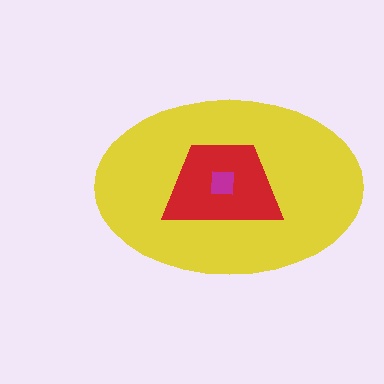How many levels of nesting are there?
3.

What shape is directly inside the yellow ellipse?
The red trapezoid.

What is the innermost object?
The magenta square.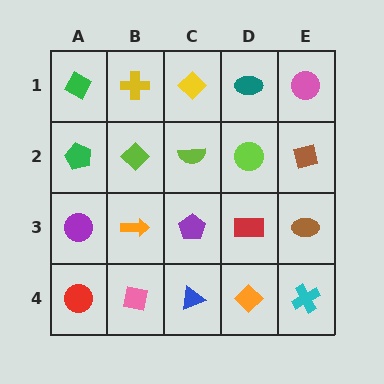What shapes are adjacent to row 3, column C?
A lime semicircle (row 2, column C), a blue triangle (row 4, column C), an orange arrow (row 3, column B), a red rectangle (row 3, column D).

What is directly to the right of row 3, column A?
An orange arrow.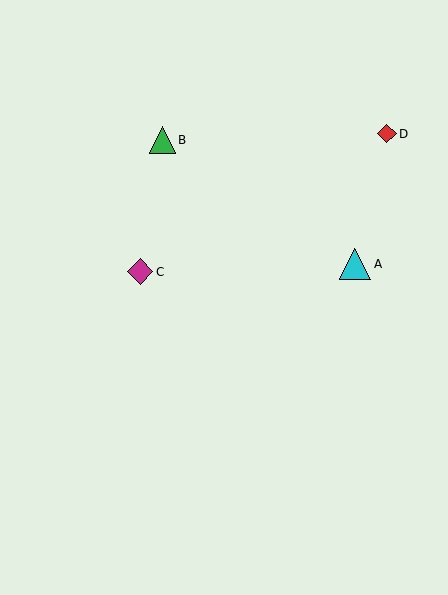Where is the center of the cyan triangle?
The center of the cyan triangle is at (355, 264).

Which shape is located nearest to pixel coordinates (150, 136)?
The green triangle (labeled B) at (162, 140) is nearest to that location.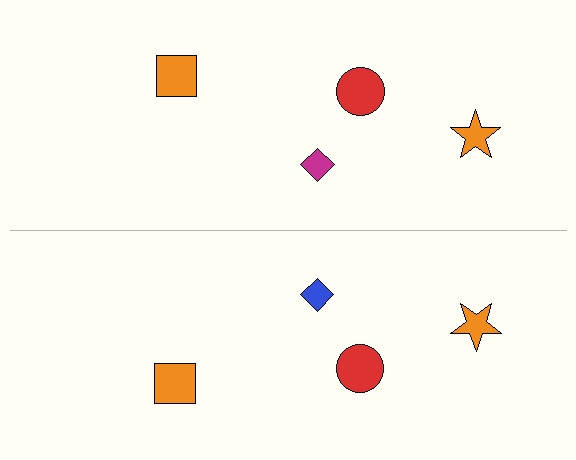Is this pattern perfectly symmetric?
No, the pattern is not perfectly symmetric. The blue diamond on the bottom side breaks the symmetry — its mirror counterpart is magenta.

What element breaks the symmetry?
The blue diamond on the bottom side breaks the symmetry — its mirror counterpart is magenta.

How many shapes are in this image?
There are 8 shapes in this image.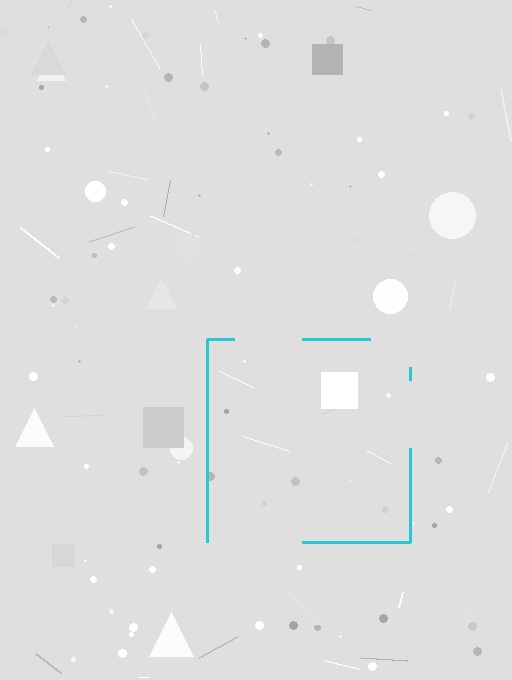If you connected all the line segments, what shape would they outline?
They would outline a square.